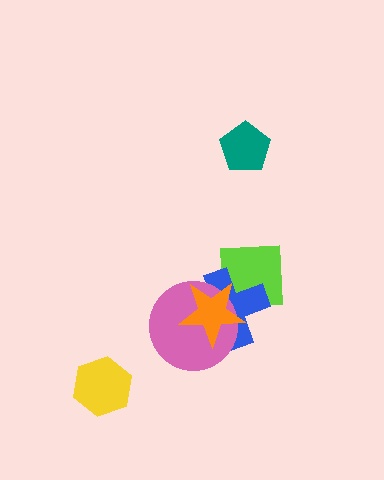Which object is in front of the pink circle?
The orange star is in front of the pink circle.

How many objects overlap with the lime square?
3 objects overlap with the lime square.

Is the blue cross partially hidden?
Yes, it is partially covered by another shape.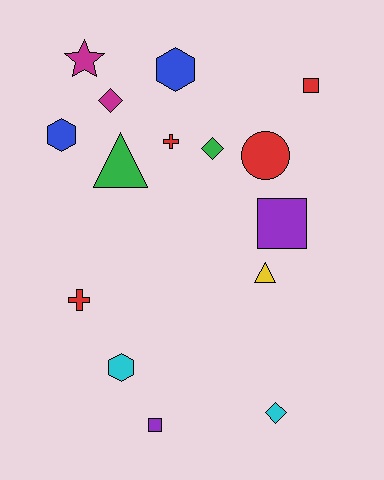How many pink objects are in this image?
There are no pink objects.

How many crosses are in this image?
There are 2 crosses.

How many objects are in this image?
There are 15 objects.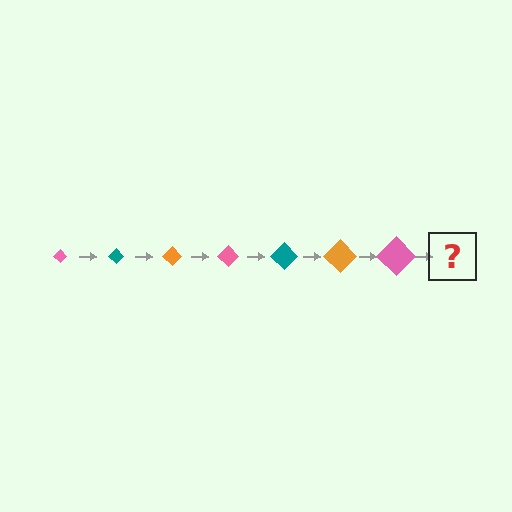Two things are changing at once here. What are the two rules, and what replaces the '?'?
The two rules are that the diamond grows larger each step and the color cycles through pink, teal, and orange. The '?' should be a teal diamond, larger than the previous one.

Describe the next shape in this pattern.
It should be a teal diamond, larger than the previous one.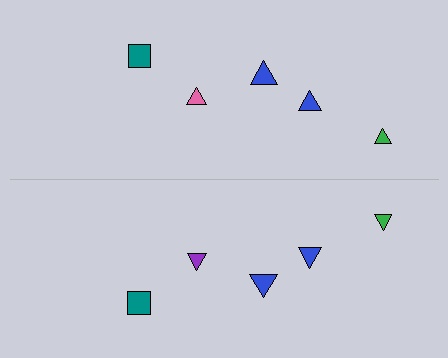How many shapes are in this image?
There are 10 shapes in this image.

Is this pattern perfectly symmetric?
No, the pattern is not perfectly symmetric. The purple triangle on the bottom side breaks the symmetry — its mirror counterpart is pink.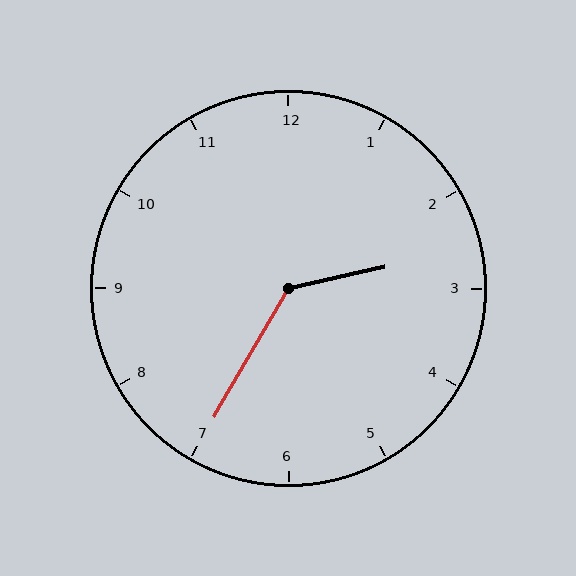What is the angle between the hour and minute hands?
Approximately 132 degrees.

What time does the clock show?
2:35.